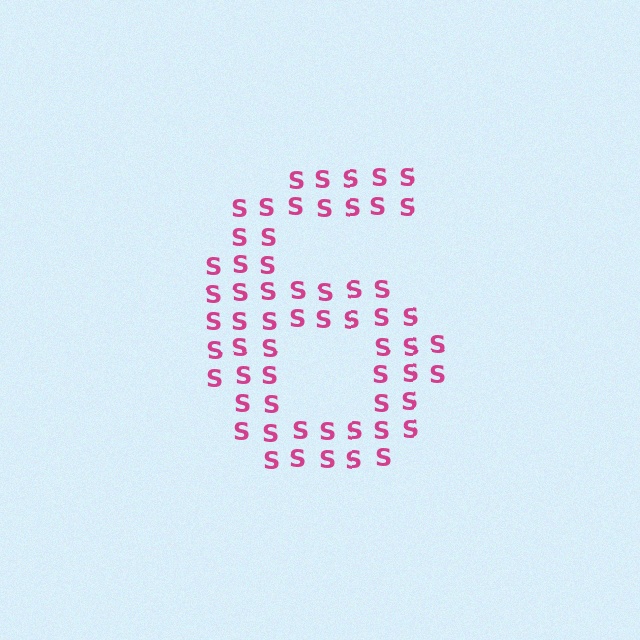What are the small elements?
The small elements are letter S's.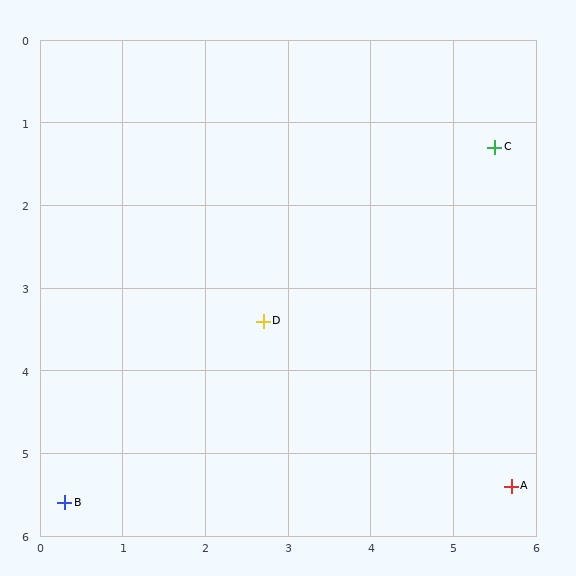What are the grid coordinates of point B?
Point B is at approximately (0.3, 5.6).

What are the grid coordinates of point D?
Point D is at approximately (2.7, 3.4).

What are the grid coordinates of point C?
Point C is at approximately (5.5, 1.3).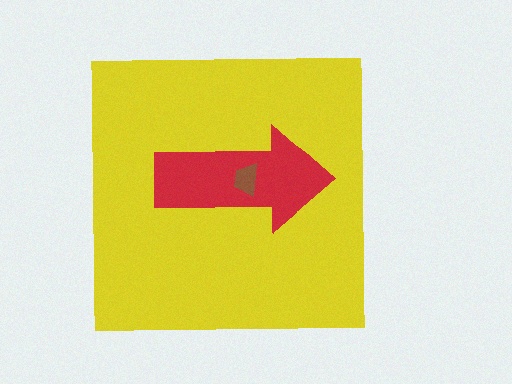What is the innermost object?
The brown trapezoid.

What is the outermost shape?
The yellow square.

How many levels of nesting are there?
3.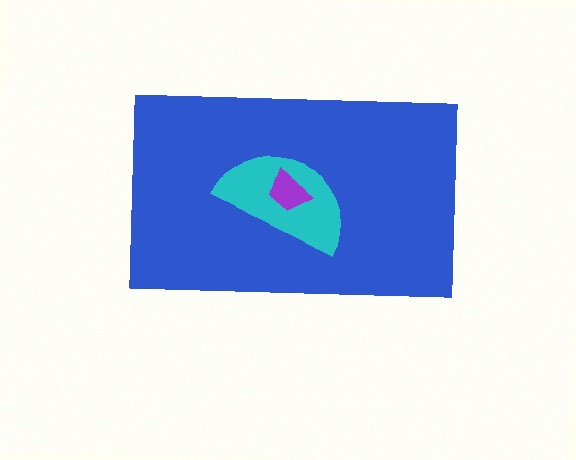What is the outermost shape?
The blue rectangle.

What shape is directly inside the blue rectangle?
The cyan semicircle.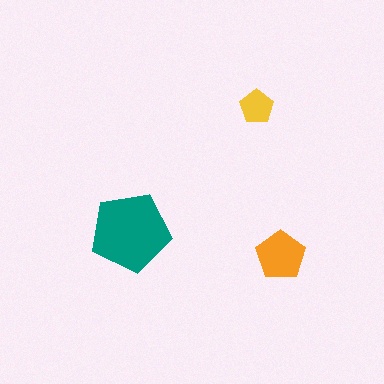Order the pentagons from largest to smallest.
the teal one, the orange one, the yellow one.